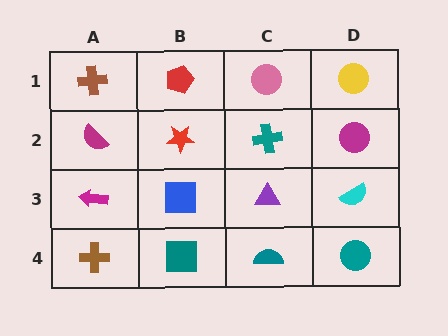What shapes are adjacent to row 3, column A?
A magenta semicircle (row 2, column A), a brown cross (row 4, column A), a blue square (row 3, column B).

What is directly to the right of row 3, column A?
A blue square.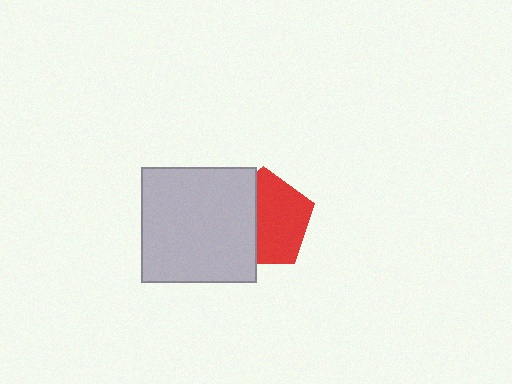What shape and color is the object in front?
The object in front is a light gray square.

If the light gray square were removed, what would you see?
You would see the complete red pentagon.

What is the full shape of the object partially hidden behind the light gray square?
The partially hidden object is a red pentagon.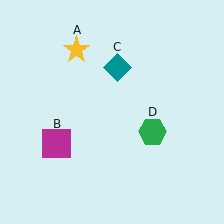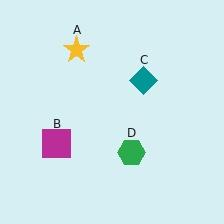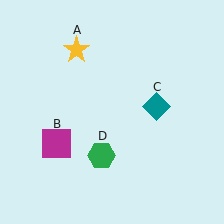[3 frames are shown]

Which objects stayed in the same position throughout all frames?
Yellow star (object A) and magenta square (object B) remained stationary.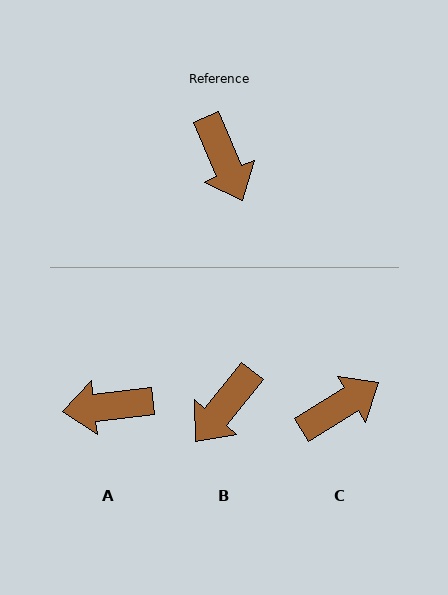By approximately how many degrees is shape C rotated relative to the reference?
Approximately 98 degrees counter-clockwise.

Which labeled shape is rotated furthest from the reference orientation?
A, about 107 degrees away.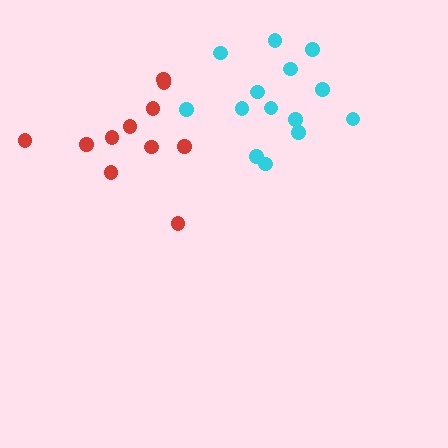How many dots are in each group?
Group 1: 11 dots, Group 2: 14 dots (25 total).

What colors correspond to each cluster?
The clusters are colored: red, cyan.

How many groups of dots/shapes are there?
There are 2 groups.